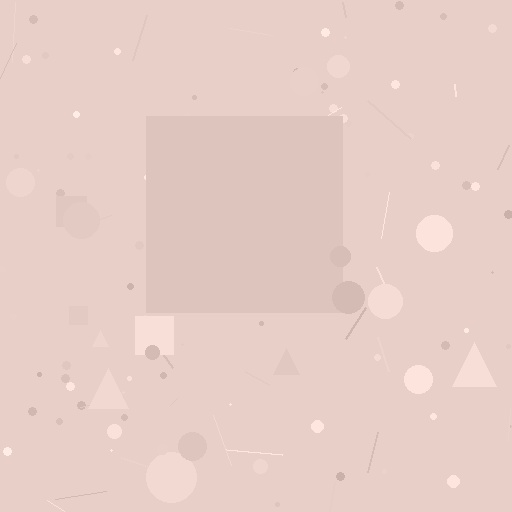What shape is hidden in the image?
A square is hidden in the image.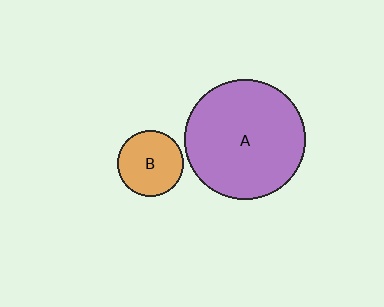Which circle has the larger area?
Circle A (purple).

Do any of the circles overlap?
No, none of the circles overlap.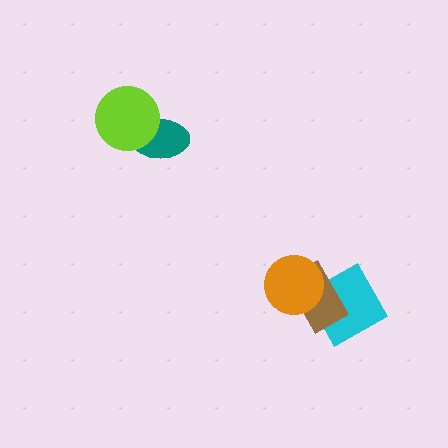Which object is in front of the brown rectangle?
The orange circle is in front of the brown rectangle.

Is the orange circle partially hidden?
No, no other shape covers it.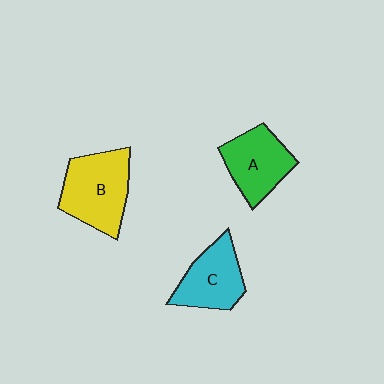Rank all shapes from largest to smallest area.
From largest to smallest: B (yellow), A (green), C (cyan).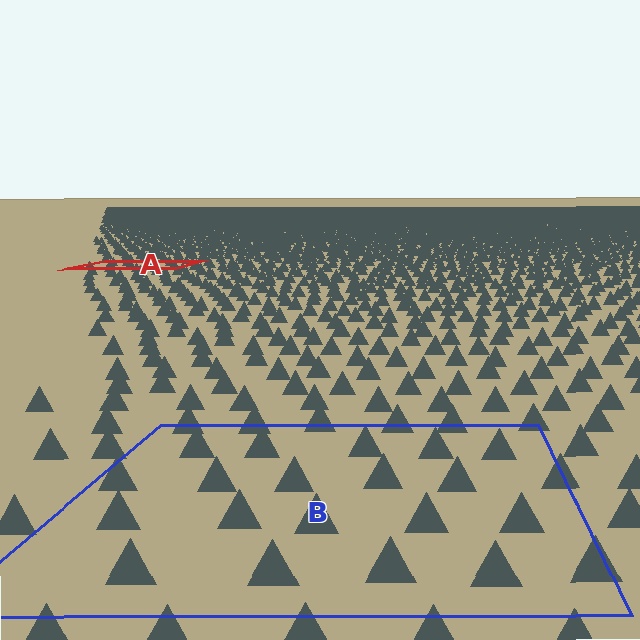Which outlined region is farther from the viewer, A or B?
Region A is farther from the viewer — the texture elements inside it appear smaller and more densely packed.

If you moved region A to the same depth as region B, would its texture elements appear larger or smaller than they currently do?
They would appear larger. At a closer depth, the same texture elements are projected at a bigger on-screen size.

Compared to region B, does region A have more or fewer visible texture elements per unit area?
Region A has more texture elements per unit area — they are packed more densely because it is farther away.